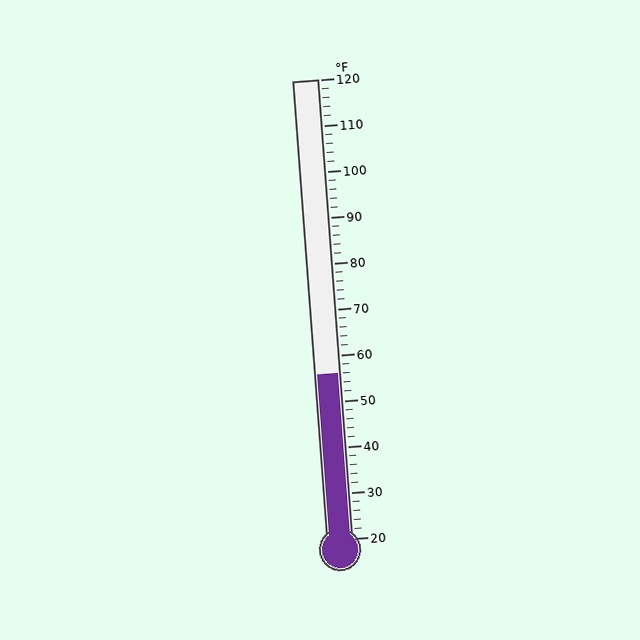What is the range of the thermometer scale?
The thermometer scale ranges from 20°F to 120°F.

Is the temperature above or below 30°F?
The temperature is above 30°F.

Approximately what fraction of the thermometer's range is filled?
The thermometer is filled to approximately 35% of its range.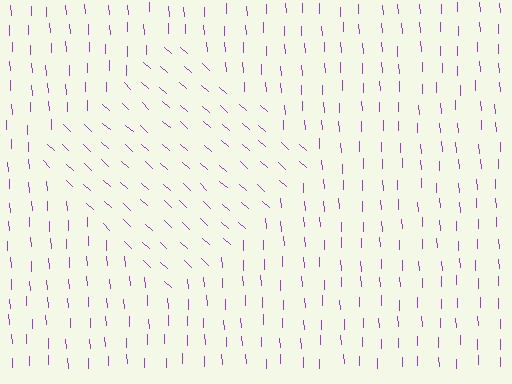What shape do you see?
I see a diamond.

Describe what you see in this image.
The image is filled with small purple line segments. A diamond region in the image has lines oriented differently from the surrounding lines, creating a visible texture boundary.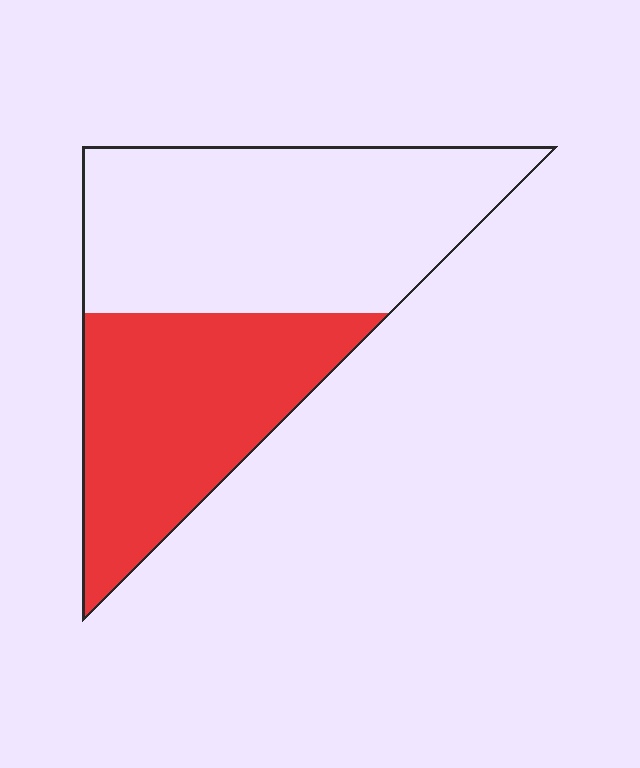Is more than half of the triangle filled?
No.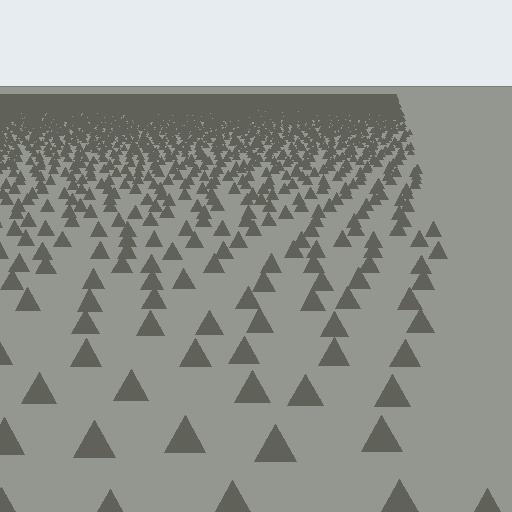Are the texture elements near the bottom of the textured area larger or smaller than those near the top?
Larger. Near the bottom, elements are closer to the viewer and appear at a bigger on-screen size.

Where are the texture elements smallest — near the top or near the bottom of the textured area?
Near the top.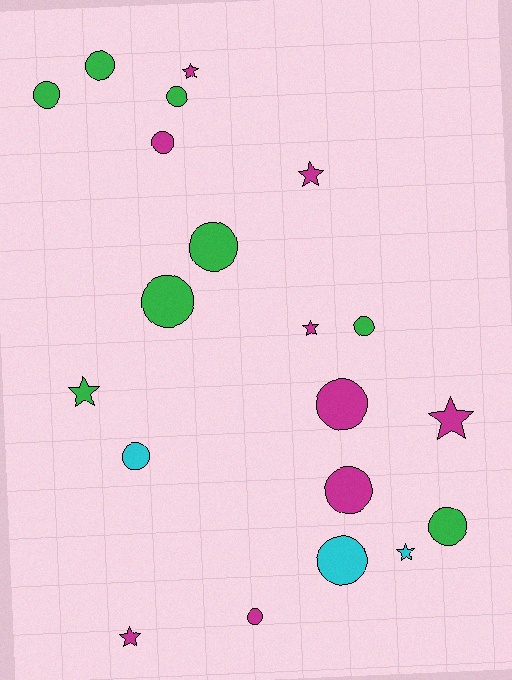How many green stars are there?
There is 1 green star.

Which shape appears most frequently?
Circle, with 13 objects.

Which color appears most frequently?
Magenta, with 9 objects.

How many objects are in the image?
There are 20 objects.